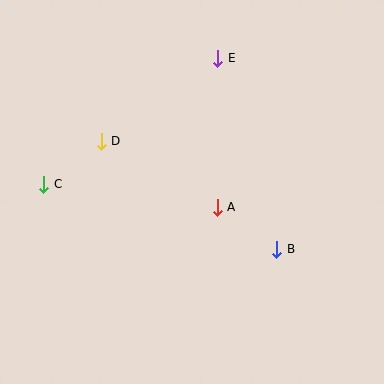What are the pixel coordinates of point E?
Point E is at (218, 58).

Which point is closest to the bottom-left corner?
Point C is closest to the bottom-left corner.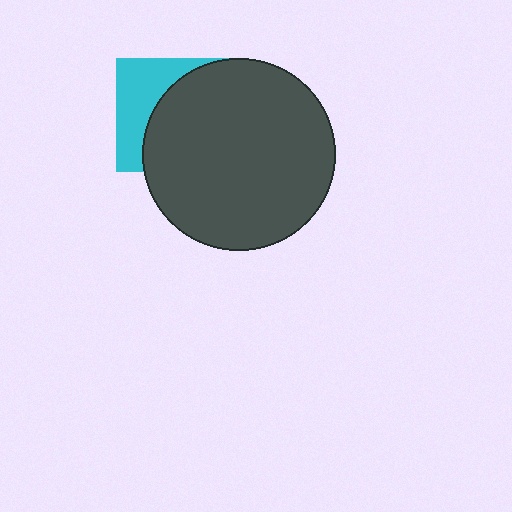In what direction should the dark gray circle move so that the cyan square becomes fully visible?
The dark gray circle should move right. That is the shortest direction to clear the overlap and leave the cyan square fully visible.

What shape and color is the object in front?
The object in front is a dark gray circle.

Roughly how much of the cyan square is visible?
A small part of it is visible (roughly 39%).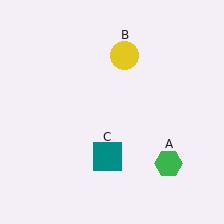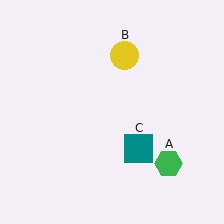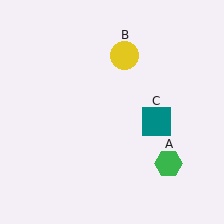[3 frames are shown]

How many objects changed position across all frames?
1 object changed position: teal square (object C).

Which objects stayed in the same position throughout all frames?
Green hexagon (object A) and yellow circle (object B) remained stationary.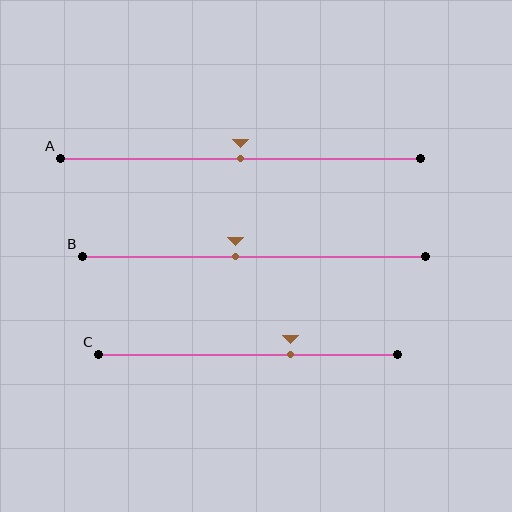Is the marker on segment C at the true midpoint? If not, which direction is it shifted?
No, the marker on segment C is shifted to the right by about 14% of the segment length.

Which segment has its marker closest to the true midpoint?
Segment A has its marker closest to the true midpoint.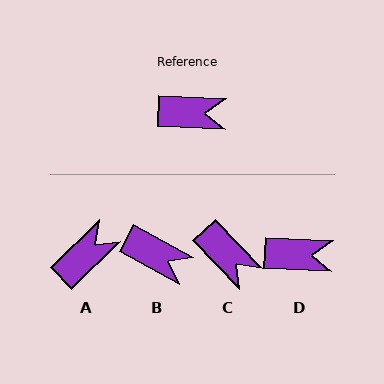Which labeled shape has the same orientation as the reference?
D.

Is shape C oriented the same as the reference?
No, it is off by about 44 degrees.